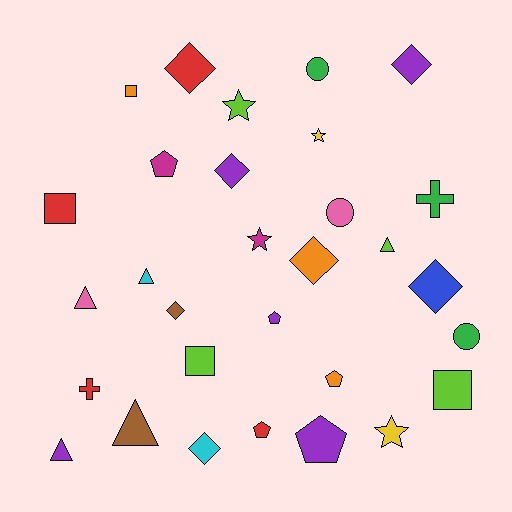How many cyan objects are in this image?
There are 2 cyan objects.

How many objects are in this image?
There are 30 objects.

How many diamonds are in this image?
There are 7 diamonds.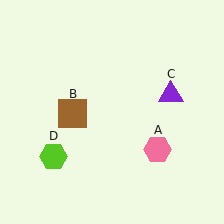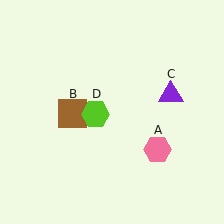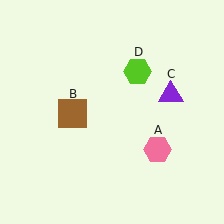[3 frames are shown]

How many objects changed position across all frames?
1 object changed position: lime hexagon (object D).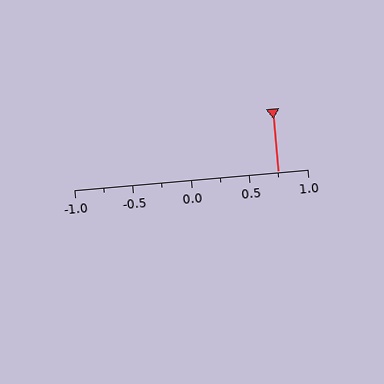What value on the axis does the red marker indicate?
The marker indicates approximately 0.75.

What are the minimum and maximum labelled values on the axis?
The axis runs from -1.0 to 1.0.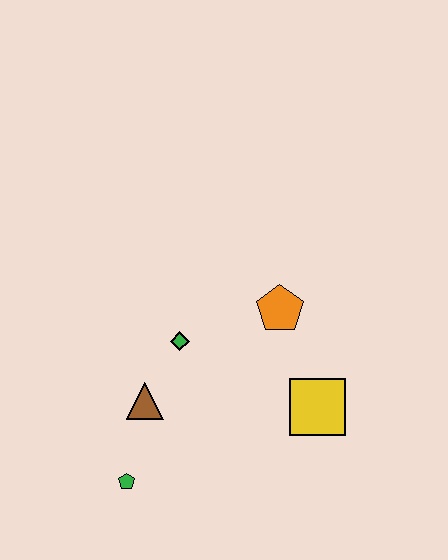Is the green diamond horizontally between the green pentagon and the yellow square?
Yes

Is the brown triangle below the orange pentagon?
Yes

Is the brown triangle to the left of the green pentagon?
No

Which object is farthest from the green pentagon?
The orange pentagon is farthest from the green pentagon.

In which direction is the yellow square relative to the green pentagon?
The yellow square is to the right of the green pentagon.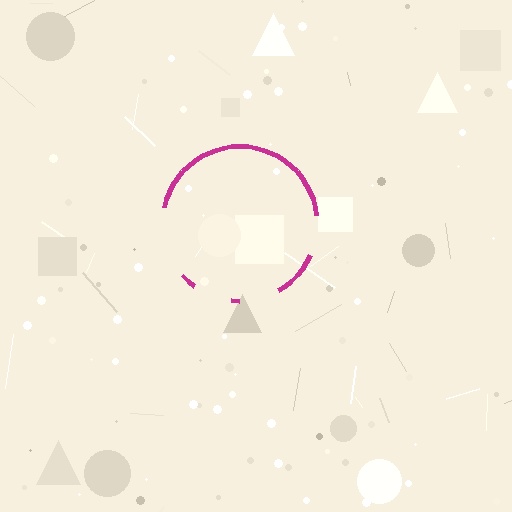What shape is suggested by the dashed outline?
The dashed outline suggests a circle.